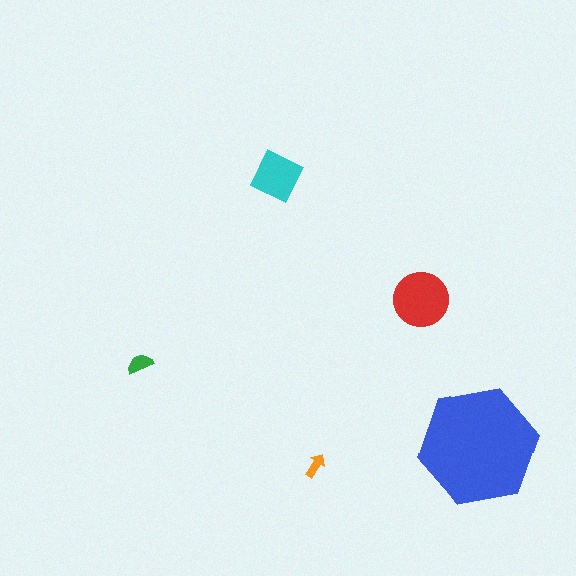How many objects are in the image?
There are 5 objects in the image.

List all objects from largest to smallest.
The blue hexagon, the red circle, the cyan square, the green semicircle, the orange arrow.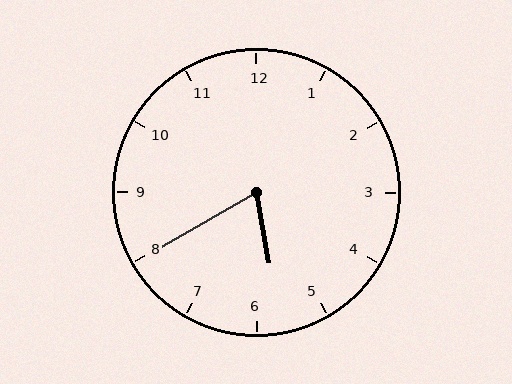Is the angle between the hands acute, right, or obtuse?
It is acute.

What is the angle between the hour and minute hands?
Approximately 70 degrees.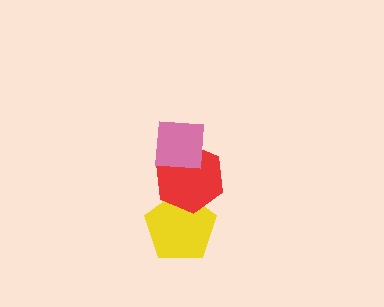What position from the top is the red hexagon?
The red hexagon is 2nd from the top.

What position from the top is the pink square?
The pink square is 1st from the top.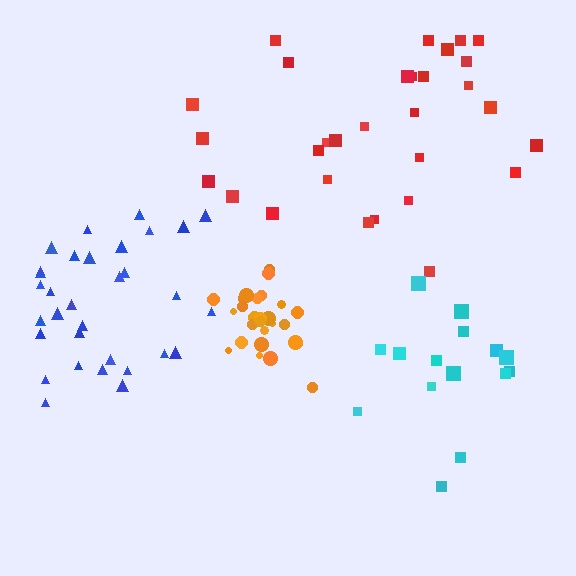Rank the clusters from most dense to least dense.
orange, blue, cyan, red.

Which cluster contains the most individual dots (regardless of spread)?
Blue (32).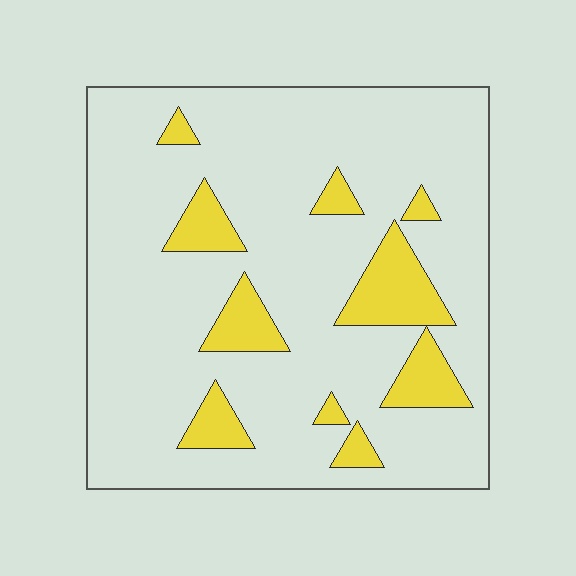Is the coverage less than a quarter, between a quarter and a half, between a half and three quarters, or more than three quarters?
Less than a quarter.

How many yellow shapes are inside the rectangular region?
10.